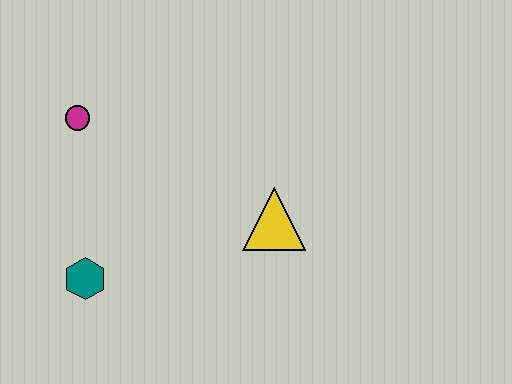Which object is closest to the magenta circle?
The teal hexagon is closest to the magenta circle.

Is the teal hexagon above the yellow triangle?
No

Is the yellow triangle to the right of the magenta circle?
Yes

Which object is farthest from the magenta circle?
The yellow triangle is farthest from the magenta circle.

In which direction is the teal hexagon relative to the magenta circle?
The teal hexagon is below the magenta circle.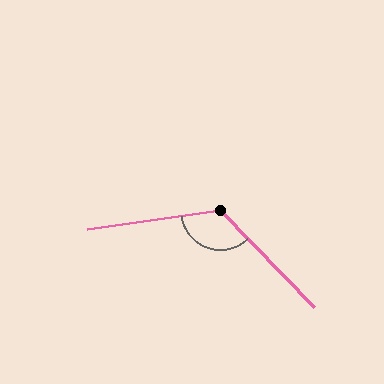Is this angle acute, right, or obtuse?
It is obtuse.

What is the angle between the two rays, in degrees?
Approximately 126 degrees.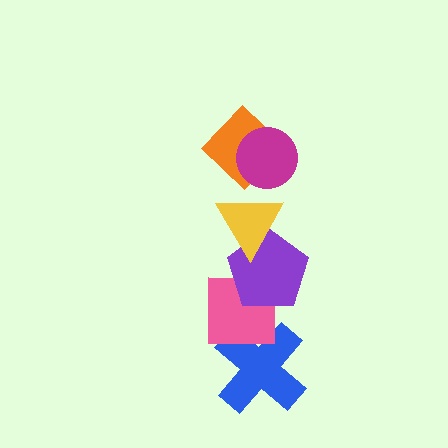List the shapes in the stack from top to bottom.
From top to bottom: the magenta circle, the orange diamond, the yellow triangle, the purple pentagon, the pink square, the blue cross.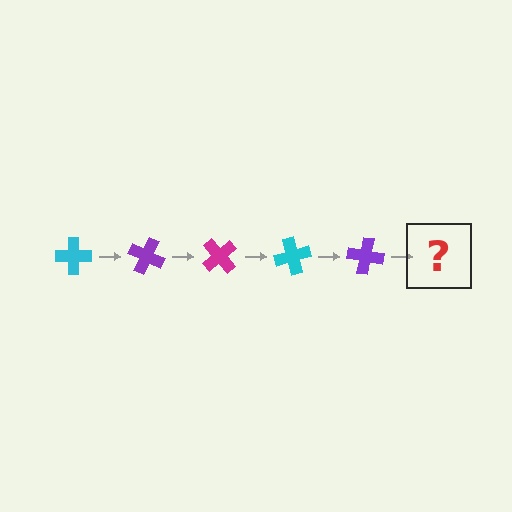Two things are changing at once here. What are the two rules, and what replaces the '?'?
The two rules are that it rotates 25 degrees each step and the color cycles through cyan, purple, and magenta. The '?' should be a magenta cross, rotated 125 degrees from the start.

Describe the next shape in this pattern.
It should be a magenta cross, rotated 125 degrees from the start.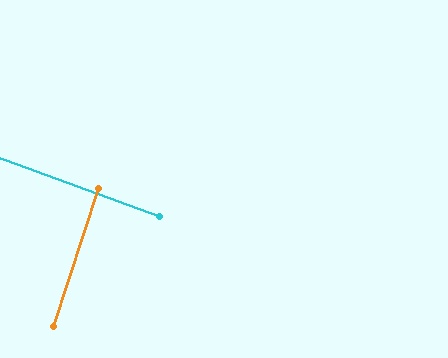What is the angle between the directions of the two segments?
Approximately 89 degrees.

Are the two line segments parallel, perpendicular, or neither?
Perpendicular — they meet at approximately 89°.